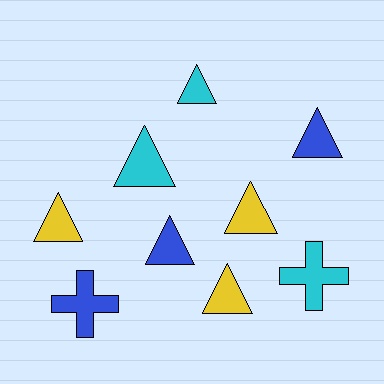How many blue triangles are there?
There are 2 blue triangles.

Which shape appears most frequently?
Triangle, with 7 objects.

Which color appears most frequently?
Cyan, with 3 objects.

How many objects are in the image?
There are 9 objects.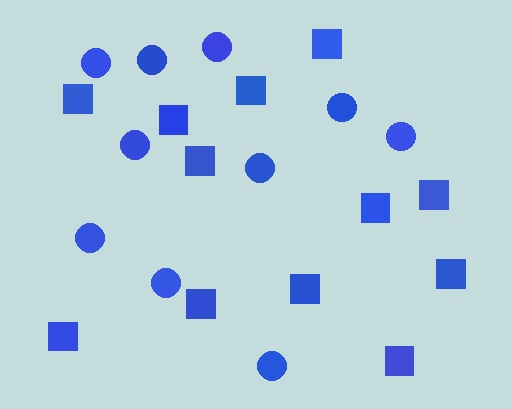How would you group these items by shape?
There are 2 groups: one group of squares (12) and one group of circles (10).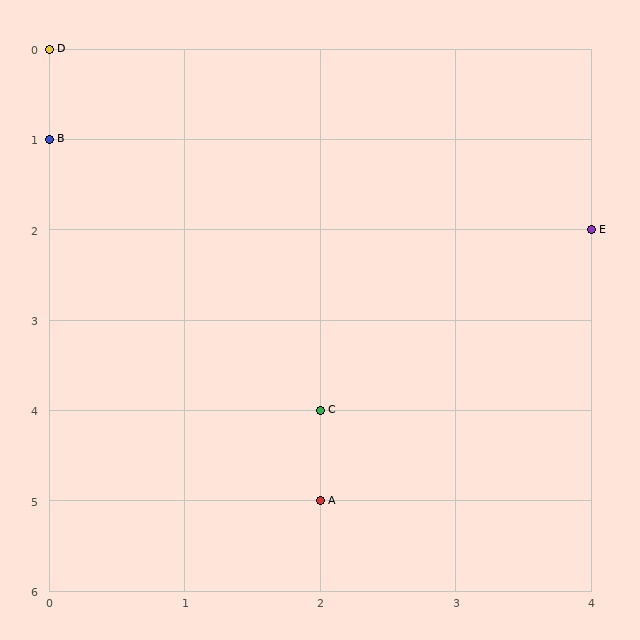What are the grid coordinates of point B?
Point B is at grid coordinates (0, 1).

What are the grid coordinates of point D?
Point D is at grid coordinates (0, 0).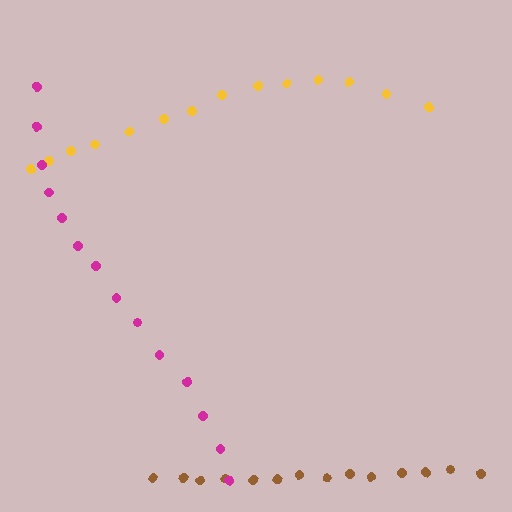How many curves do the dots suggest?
There are 3 distinct paths.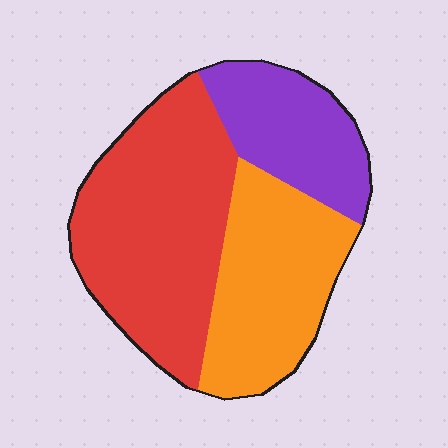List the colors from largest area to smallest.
From largest to smallest: red, orange, purple.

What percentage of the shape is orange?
Orange covers roughly 30% of the shape.